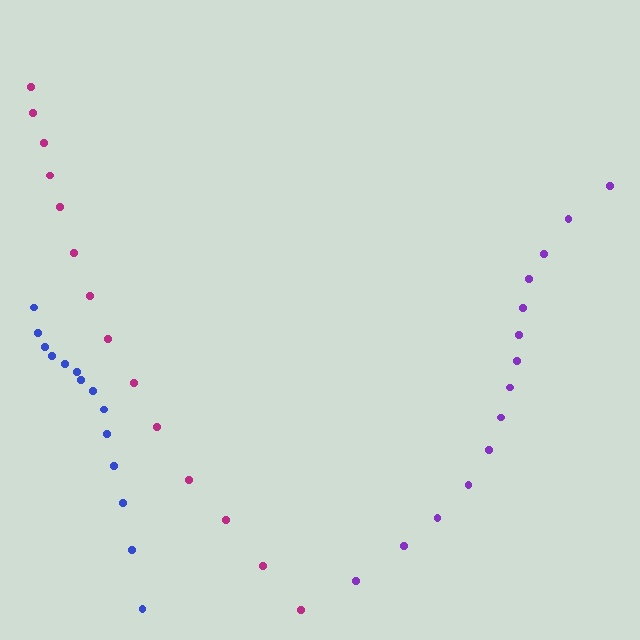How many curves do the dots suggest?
There are 3 distinct paths.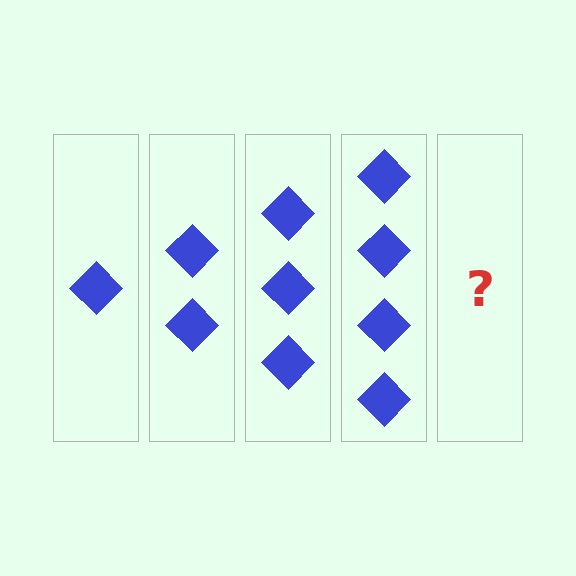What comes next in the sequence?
The next element should be 5 diamonds.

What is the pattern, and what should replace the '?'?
The pattern is that each step adds one more diamond. The '?' should be 5 diamonds.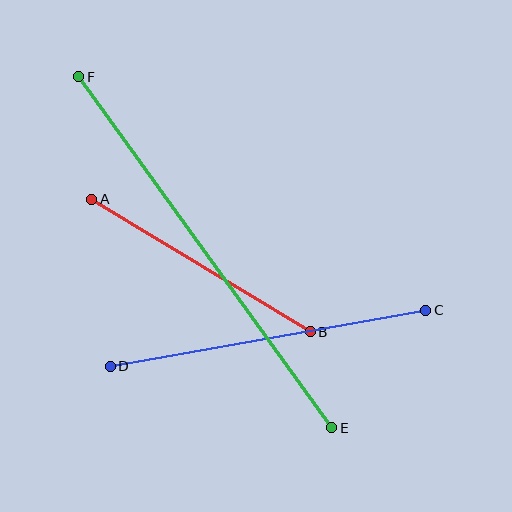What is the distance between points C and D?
The distance is approximately 321 pixels.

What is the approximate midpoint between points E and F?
The midpoint is at approximately (205, 252) pixels.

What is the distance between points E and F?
The distance is approximately 432 pixels.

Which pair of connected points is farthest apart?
Points E and F are farthest apart.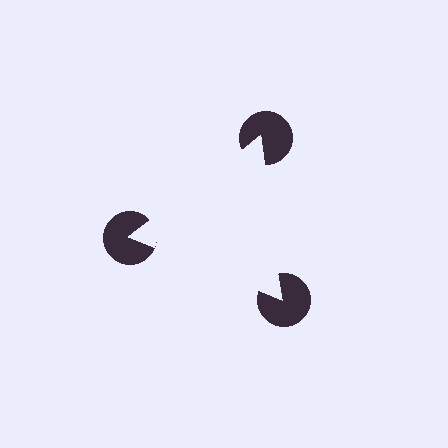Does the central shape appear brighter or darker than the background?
It typically appears slightly brighter than the background, even though no actual brightness change is drawn.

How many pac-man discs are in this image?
There are 3 — one at each vertex of the illusory triangle.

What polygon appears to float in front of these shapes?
An illusory triangle — its edges are inferred from the aligned wedge cuts in the pac-man discs, not physically drawn.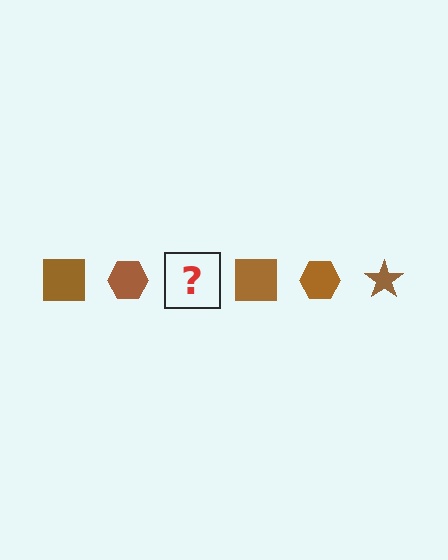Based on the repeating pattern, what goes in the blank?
The blank should be a brown star.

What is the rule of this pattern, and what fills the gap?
The rule is that the pattern cycles through square, hexagon, star shapes in brown. The gap should be filled with a brown star.